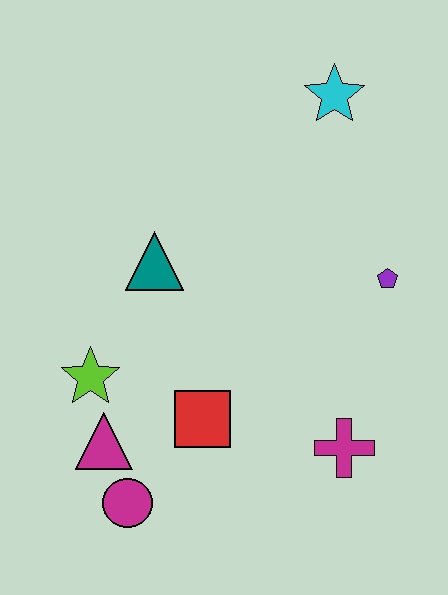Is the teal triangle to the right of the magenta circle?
Yes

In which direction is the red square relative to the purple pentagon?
The red square is to the left of the purple pentagon.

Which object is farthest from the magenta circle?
The cyan star is farthest from the magenta circle.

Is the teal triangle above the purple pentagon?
Yes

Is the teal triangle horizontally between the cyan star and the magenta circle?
Yes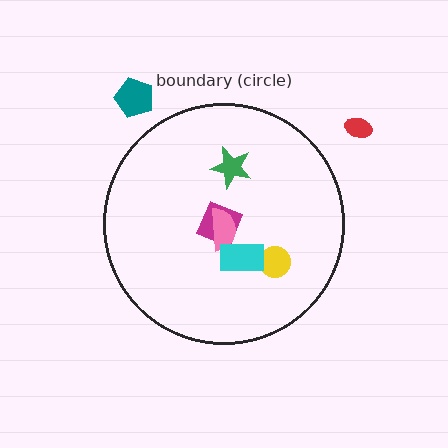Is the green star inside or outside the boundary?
Inside.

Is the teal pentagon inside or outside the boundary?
Outside.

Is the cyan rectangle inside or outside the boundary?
Inside.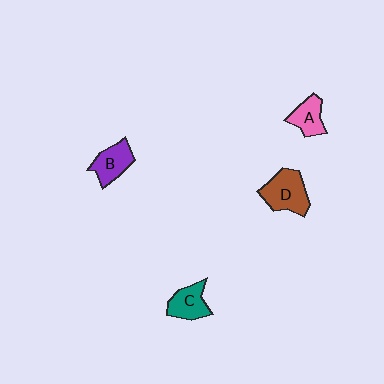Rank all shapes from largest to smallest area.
From largest to smallest: D (brown), B (purple), C (teal), A (pink).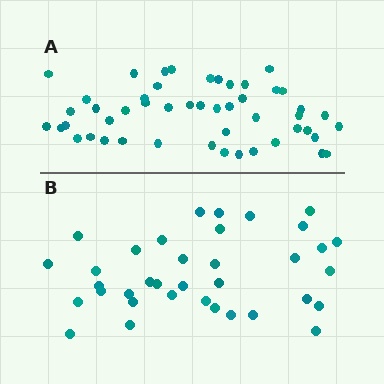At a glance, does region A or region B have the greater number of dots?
Region A (the top region) has more dots.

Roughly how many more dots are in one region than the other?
Region A has approximately 15 more dots than region B.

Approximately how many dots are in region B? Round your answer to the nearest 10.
About 40 dots. (The exact count is 36, which rounds to 40.)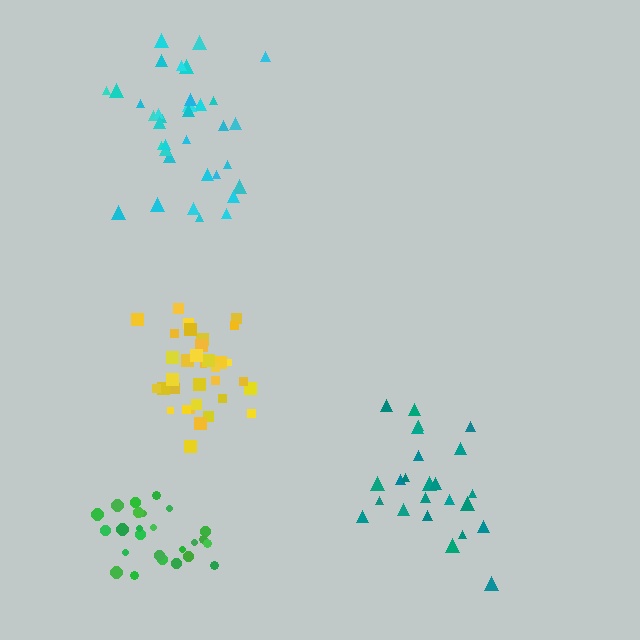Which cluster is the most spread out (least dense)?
Teal.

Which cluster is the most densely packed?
Yellow.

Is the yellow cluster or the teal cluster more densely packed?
Yellow.